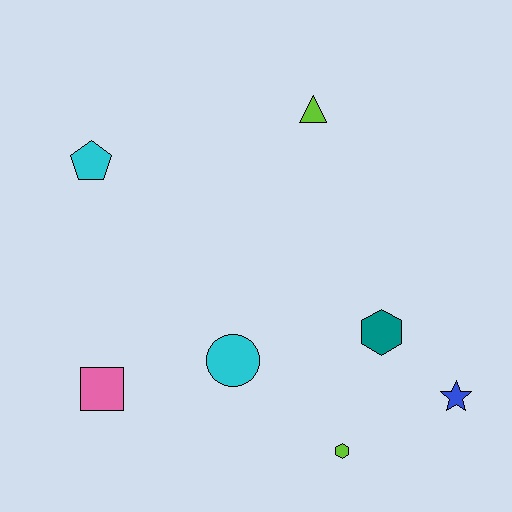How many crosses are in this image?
There are no crosses.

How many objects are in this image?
There are 7 objects.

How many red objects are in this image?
There are no red objects.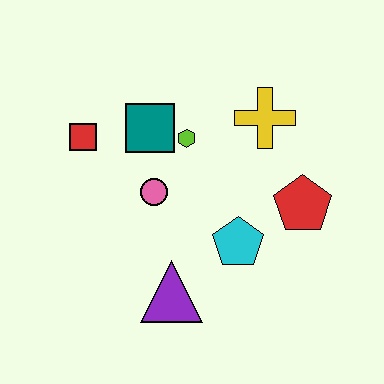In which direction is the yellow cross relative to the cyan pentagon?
The yellow cross is above the cyan pentagon.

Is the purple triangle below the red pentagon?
Yes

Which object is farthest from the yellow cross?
The purple triangle is farthest from the yellow cross.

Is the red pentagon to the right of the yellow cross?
Yes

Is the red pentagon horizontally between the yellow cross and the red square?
No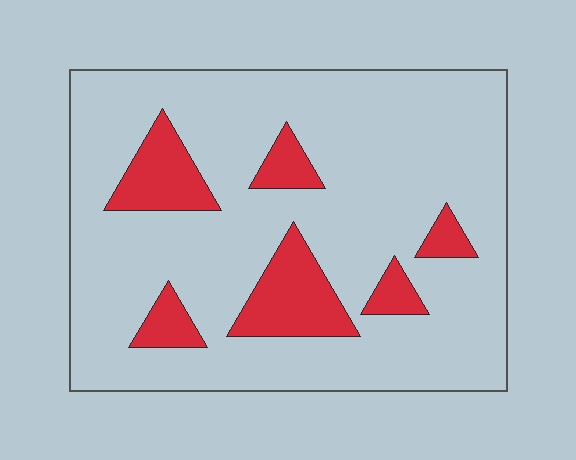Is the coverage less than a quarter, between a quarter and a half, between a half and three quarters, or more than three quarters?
Less than a quarter.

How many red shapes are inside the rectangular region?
6.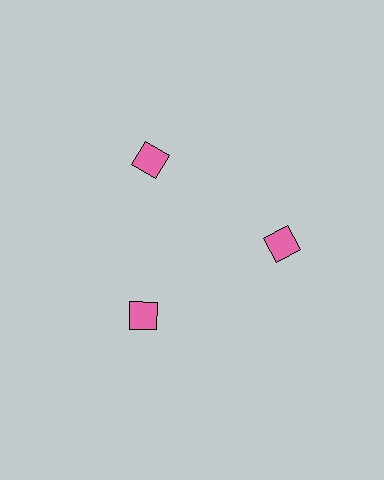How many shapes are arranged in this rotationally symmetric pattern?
There are 3 shapes, arranged in 3 groups of 1.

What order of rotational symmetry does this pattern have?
This pattern has 3-fold rotational symmetry.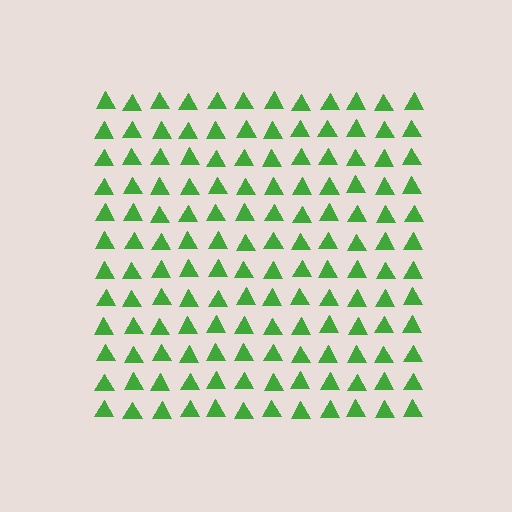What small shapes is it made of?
It is made of small triangles.